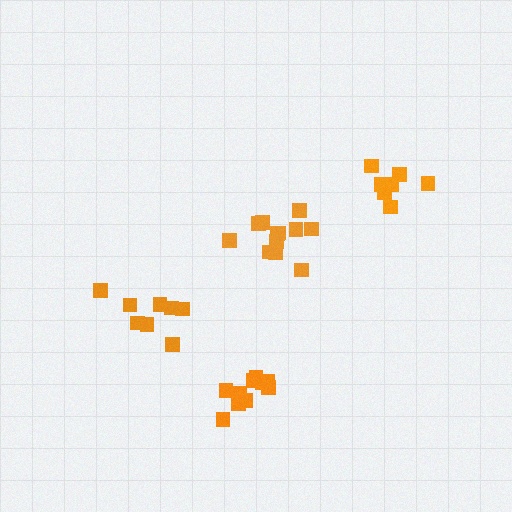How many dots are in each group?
Group 1: 8 dots, Group 2: 12 dots, Group 3: 7 dots, Group 4: 10 dots (37 total).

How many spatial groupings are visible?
There are 4 spatial groupings.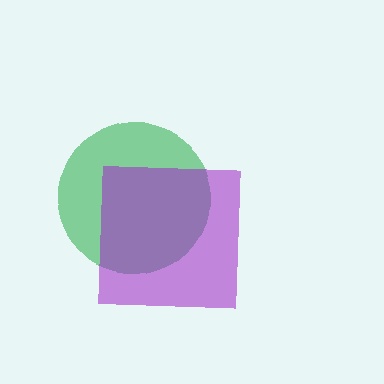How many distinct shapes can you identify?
There are 2 distinct shapes: a green circle, a purple square.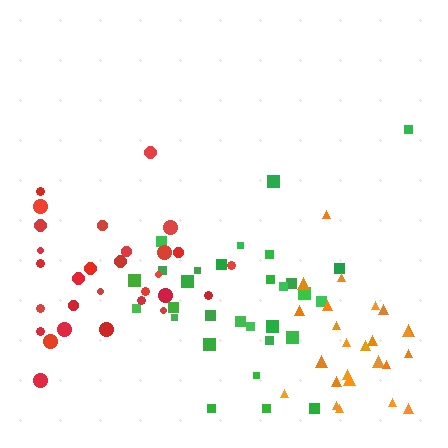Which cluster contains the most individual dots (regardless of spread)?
Green (30).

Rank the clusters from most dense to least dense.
orange, green, red.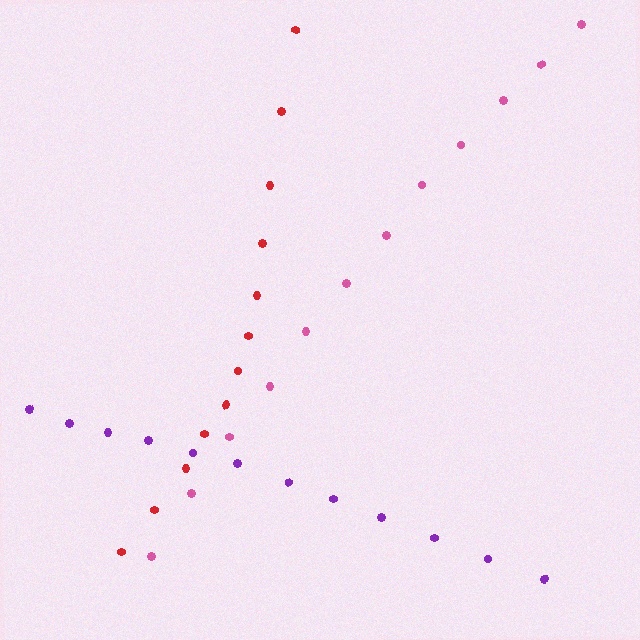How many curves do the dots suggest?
There are 3 distinct paths.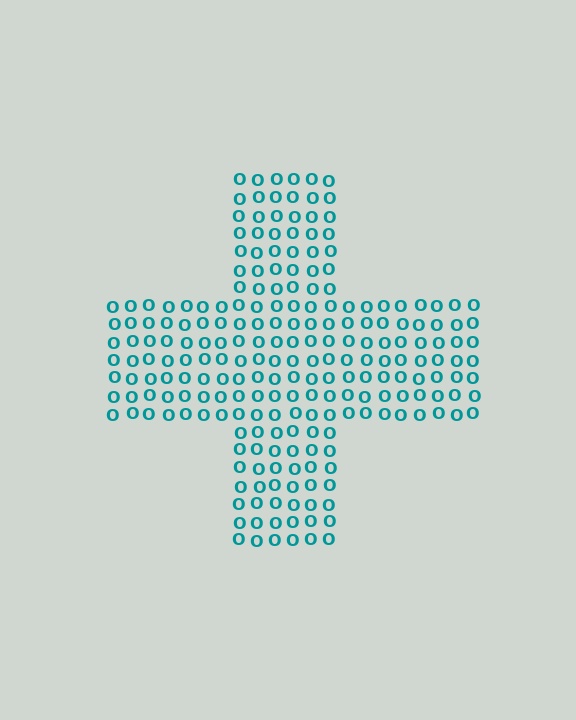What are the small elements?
The small elements are letter O's.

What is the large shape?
The large shape is a cross.